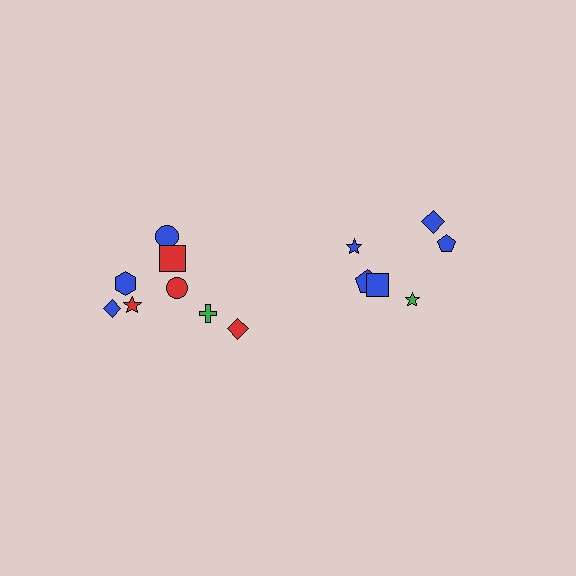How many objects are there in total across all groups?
There are 14 objects.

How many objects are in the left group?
There are 8 objects.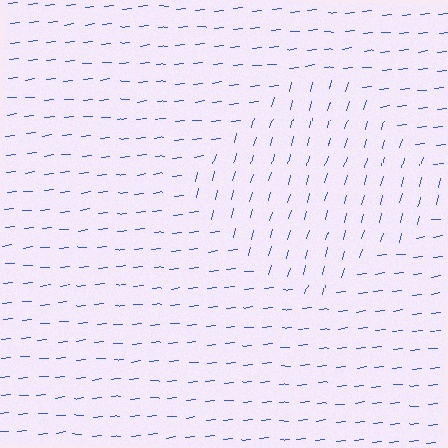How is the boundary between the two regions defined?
The boundary is defined purely by a change in line orientation (approximately 68 degrees difference). All lines are the same color and thickness.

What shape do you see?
I see a diamond.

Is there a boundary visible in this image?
Yes, there is a texture boundary formed by a change in line orientation.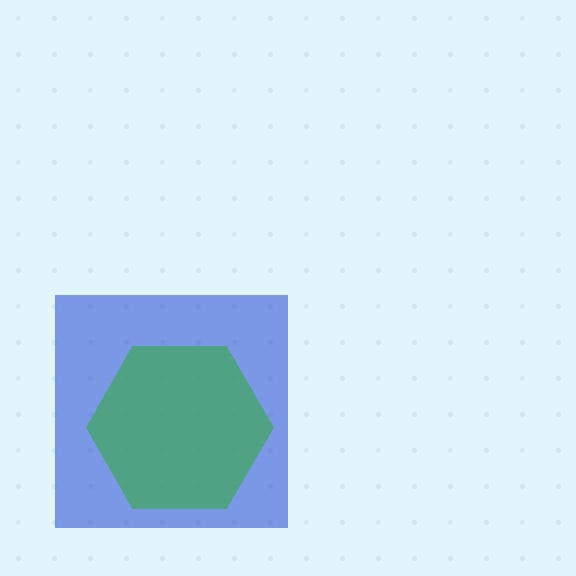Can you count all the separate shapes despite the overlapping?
Yes, there are 2 separate shapes.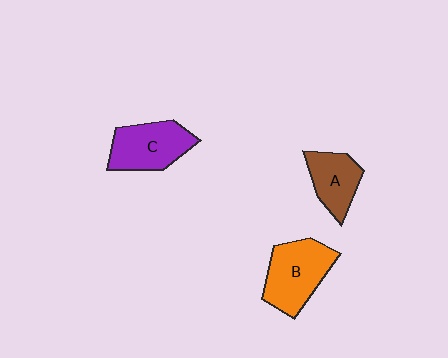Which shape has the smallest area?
Shape A (brown).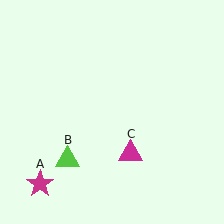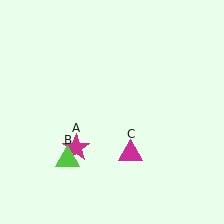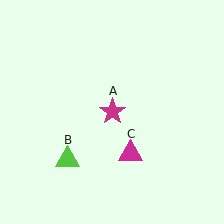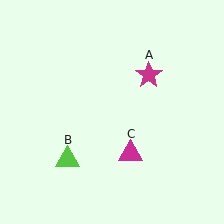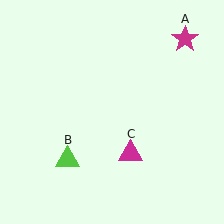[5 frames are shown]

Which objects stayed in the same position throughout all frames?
Lime triangle (object B) and magenta triangle (object C) remained stationary.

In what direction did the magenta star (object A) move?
The magenta star (object A) moved up and to the right.